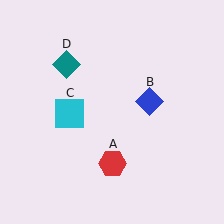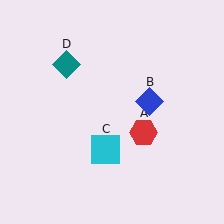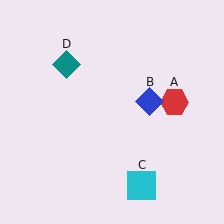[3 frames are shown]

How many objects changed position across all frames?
2 objects changed position: red hexagon (object A), cyan square (object C).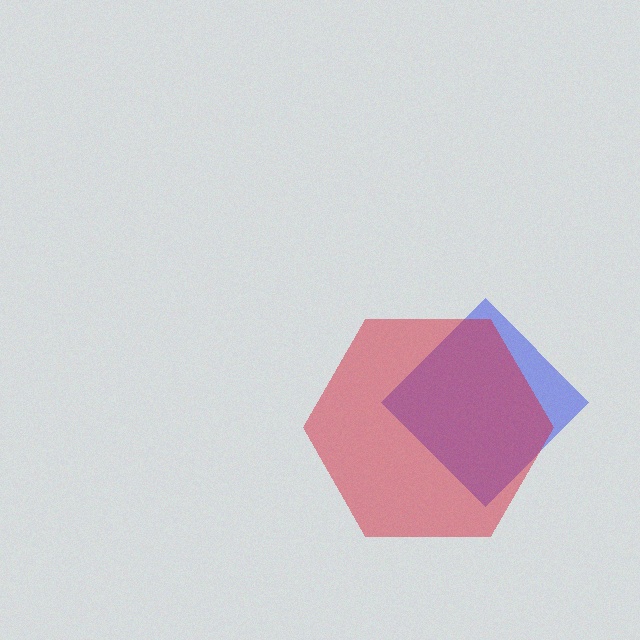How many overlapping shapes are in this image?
There are 2 overlapping shapes in the image.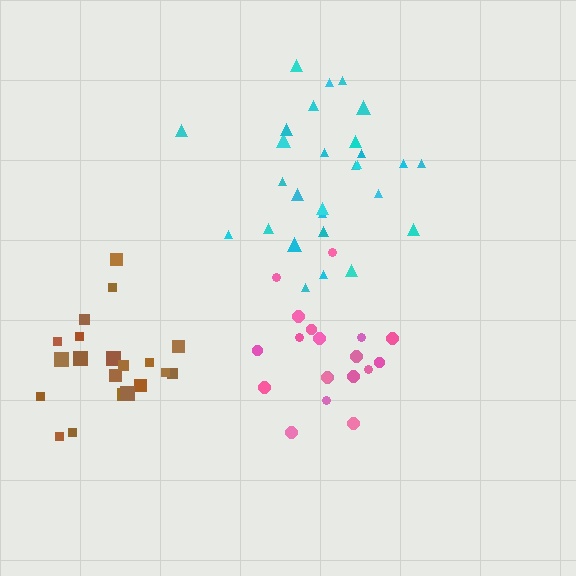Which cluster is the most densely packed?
Pink.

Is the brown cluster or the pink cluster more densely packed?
Pink.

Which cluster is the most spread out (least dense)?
Brown.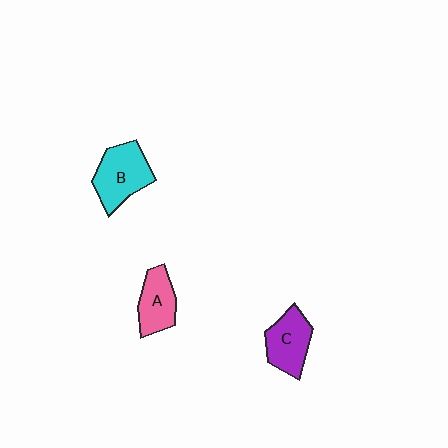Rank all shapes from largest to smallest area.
From largest to smallest: B (cyan), C (purple), A (pink).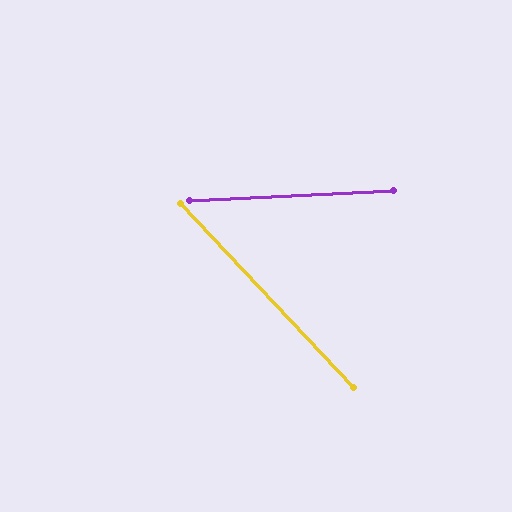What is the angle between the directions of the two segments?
Approximately 50 degrees.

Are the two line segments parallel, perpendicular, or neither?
Neither parallel nor perpendicular — they differ by about 50°.